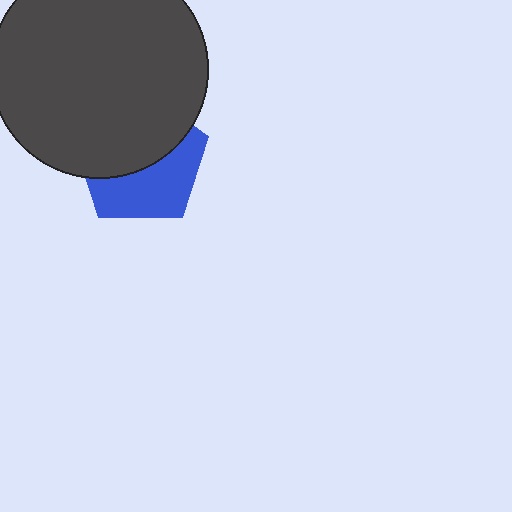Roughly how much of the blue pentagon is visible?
About half of it is visible (roughly 46%).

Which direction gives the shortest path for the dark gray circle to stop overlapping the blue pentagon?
Moving up gives the shortest separation.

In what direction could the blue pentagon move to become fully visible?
The blue pentagon could move down. That would shift it out from behind the dark gray circle entirely.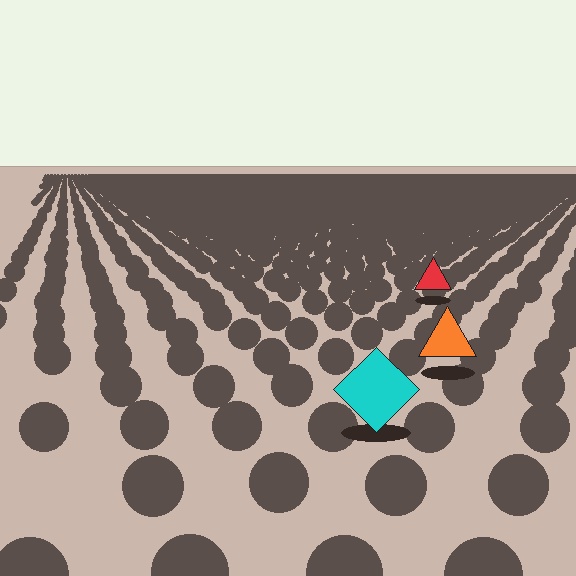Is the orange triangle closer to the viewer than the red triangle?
Yes. The orange triangle is closer — you can tell from the texture gradient: the ground texture is coarser near it.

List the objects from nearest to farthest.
From nearest to farthest: the cyan diamond, the orange triangle, the red triangle.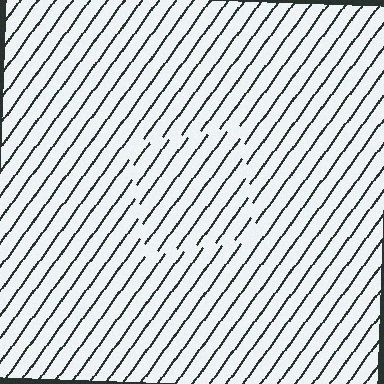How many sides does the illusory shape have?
4 sides — the line-ends trace a square.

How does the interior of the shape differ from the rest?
The interior of the shape contains the same grating, shifted by half a period — the contour is defined by the phase discontinuity where line-ends from the inner and outer gratings abut.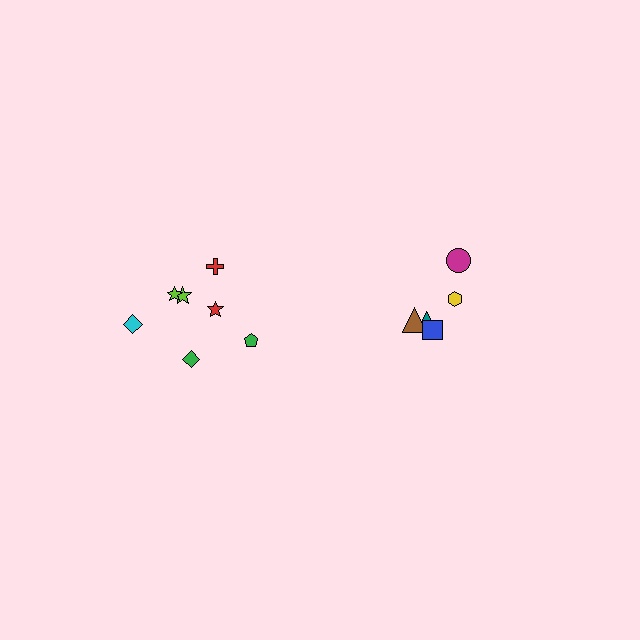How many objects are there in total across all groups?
There are 12 objects.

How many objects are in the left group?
There are 7 objects.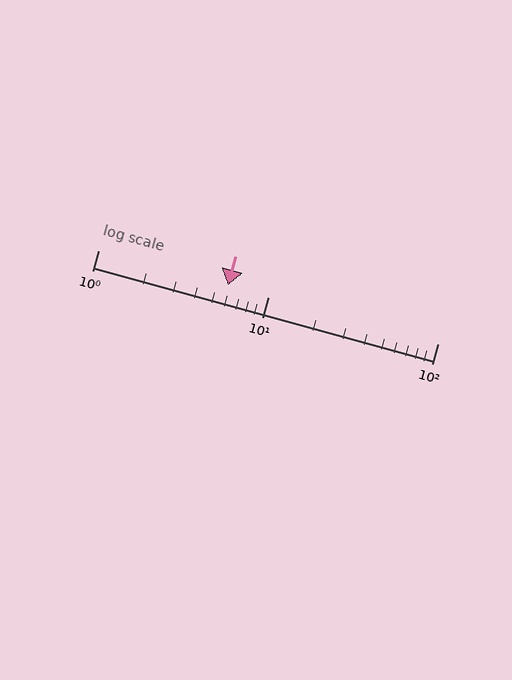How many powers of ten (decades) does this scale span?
The scale spans 2 decades, from 1 to 100.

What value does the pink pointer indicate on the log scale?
The pointer indicates approximately 5.8.